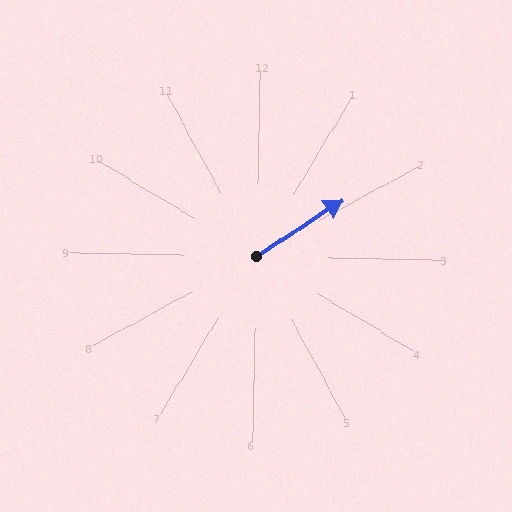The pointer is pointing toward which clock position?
Roughly 2 o'clock.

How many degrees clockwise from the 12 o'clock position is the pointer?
Approximately 56 degrees.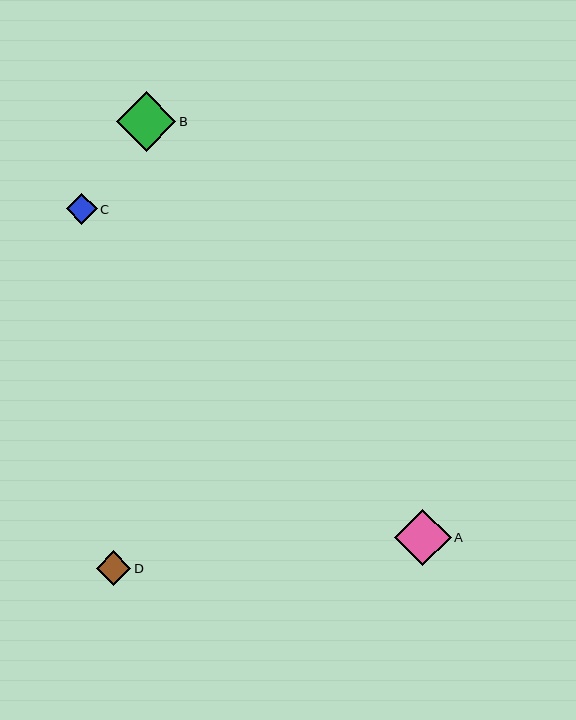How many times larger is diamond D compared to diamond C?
Diamond D is approximately 1.1 times the size of diamond C.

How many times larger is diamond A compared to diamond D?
Diamond A is approximately 1.6 times the size of diamond D.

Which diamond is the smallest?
Diamond C is the smallest with a size of approximately 31 pixels.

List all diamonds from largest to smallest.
From largest to smallest: B, A, D, C.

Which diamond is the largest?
Diamond B is the largest with a size of approximately 59 pixels.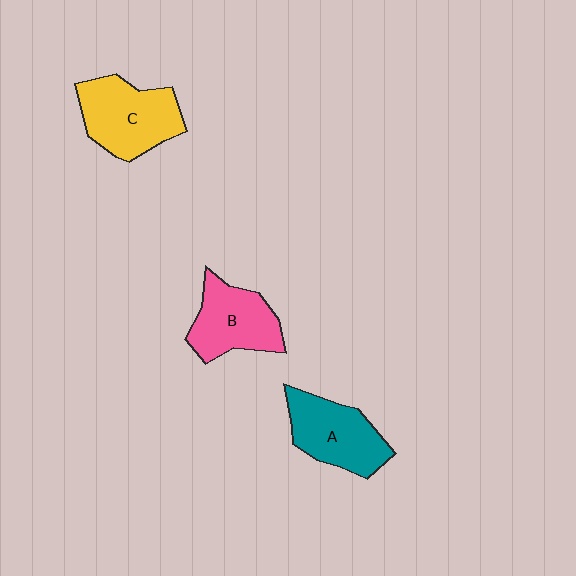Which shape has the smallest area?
Shape B (pink).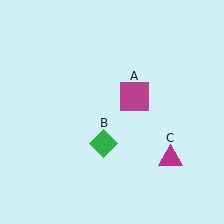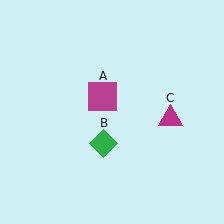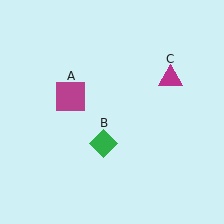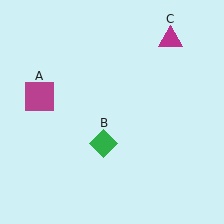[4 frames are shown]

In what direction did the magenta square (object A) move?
The magenta square (object A) moved left.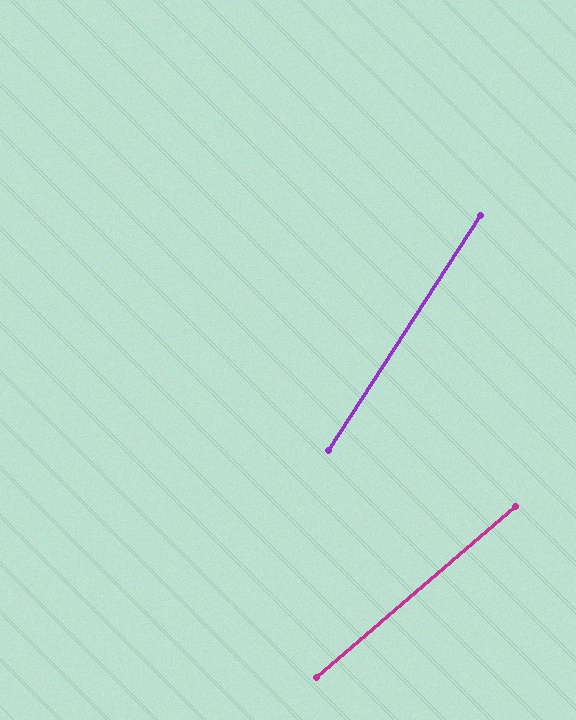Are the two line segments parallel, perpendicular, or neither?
Neither parallel nor perpendicular — they differ by about 17°.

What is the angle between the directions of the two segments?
Approximately 17 degrees.